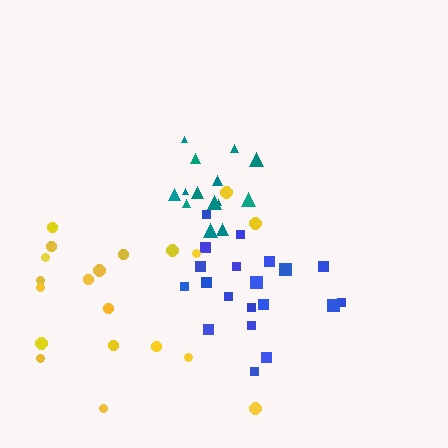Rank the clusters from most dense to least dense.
teal, blue, yellow.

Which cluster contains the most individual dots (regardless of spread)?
Blue (20).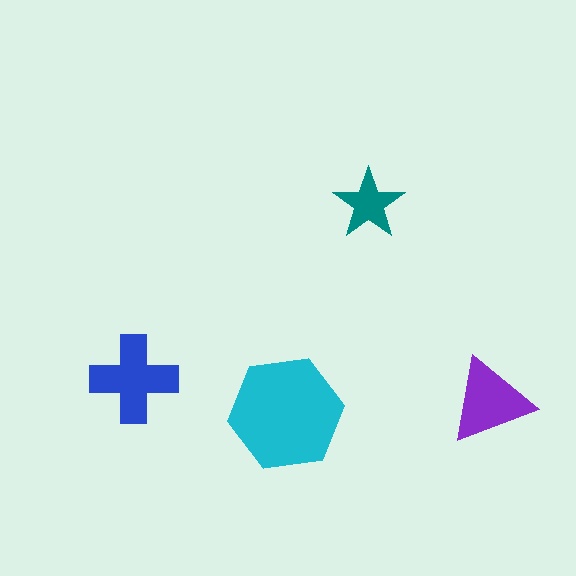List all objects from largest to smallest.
The cyan hexagon, the blue cross, the purple triangle, the teal star.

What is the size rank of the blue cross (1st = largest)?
2nd.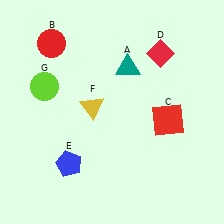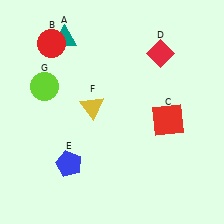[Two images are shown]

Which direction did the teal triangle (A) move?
The teal triangle (A) moved left.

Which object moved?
The teal triangle (A) moved left.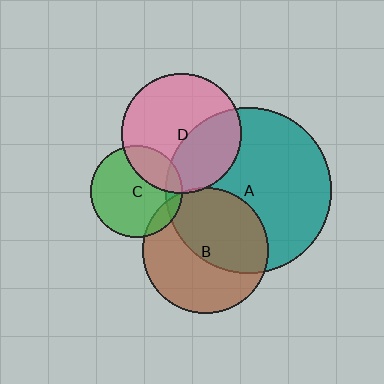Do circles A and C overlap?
Yes.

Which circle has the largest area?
Circle A (teal).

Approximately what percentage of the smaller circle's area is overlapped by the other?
Approximately 10%.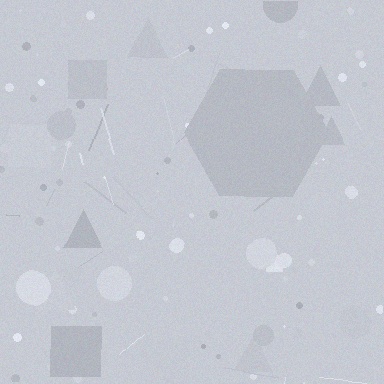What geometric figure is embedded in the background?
A hexagon is embedded in the background.